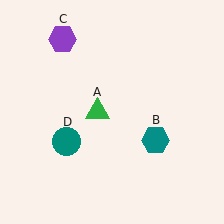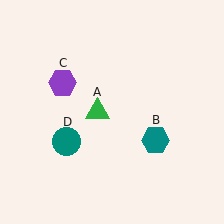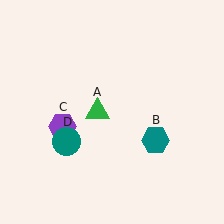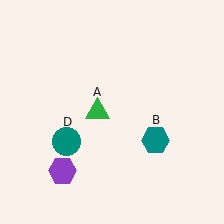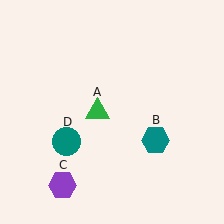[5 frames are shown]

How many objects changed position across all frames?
1 object changed position: purple hexagon (object C).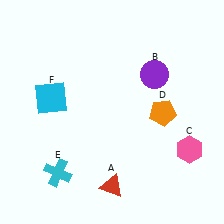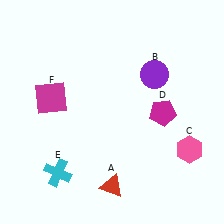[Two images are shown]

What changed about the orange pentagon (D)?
In Image 1, D is orange. In Image 2, it changed to magenta.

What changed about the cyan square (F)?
In Image 1, F is cyan. In Image 2, it changed to magenta.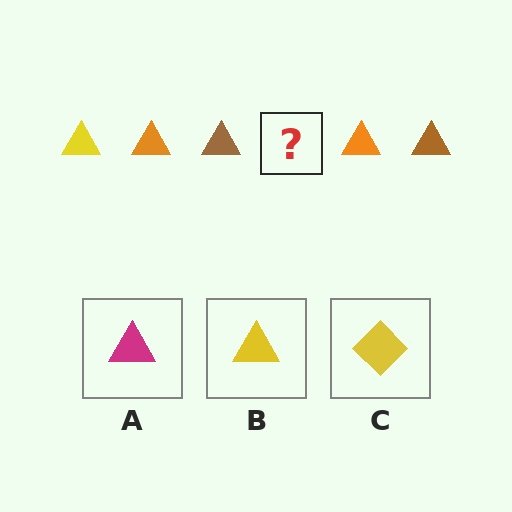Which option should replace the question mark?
Option B.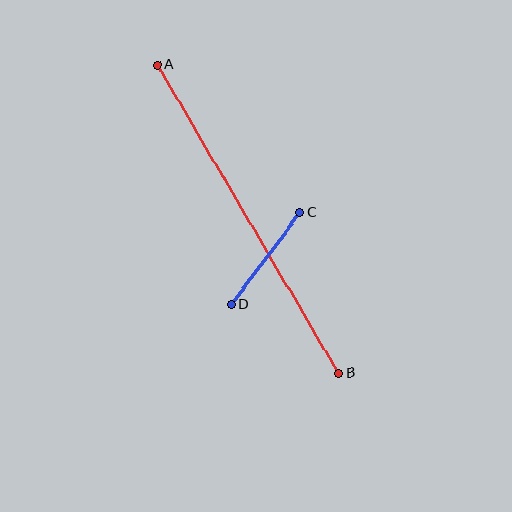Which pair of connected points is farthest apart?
Points A and B are farthest apart.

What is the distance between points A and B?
The distance is approximately 357 pixels.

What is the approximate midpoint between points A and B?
The midpoint is at approximately (248, 219) pixels.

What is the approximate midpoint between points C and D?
The midpoint is at approximately (266, 259) pixels.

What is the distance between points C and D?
The distance is approximately 115 pixels.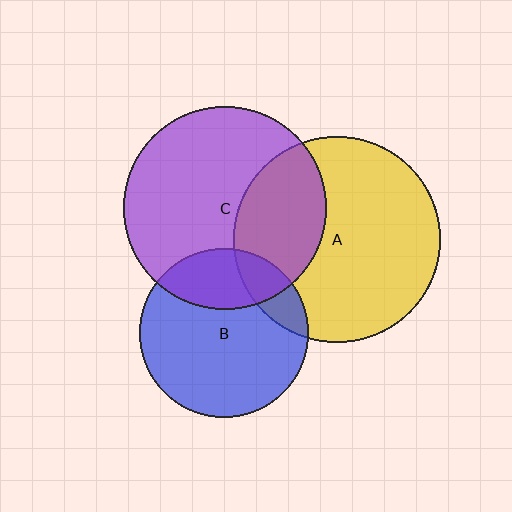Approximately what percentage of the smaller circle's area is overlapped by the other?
Approximately 25%.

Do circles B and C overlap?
Yes.